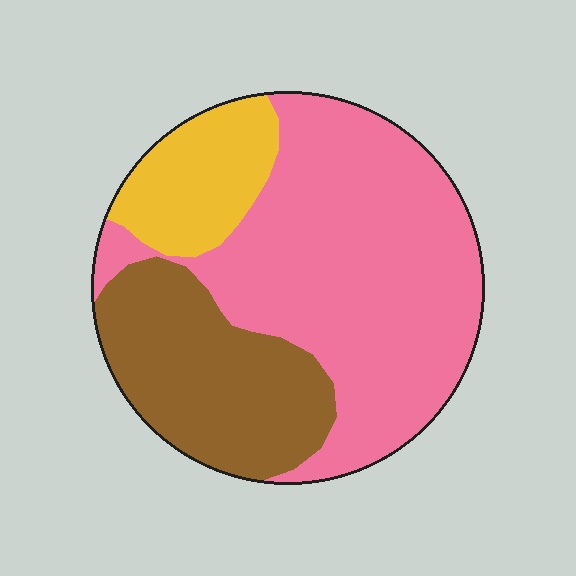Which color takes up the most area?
Pink, at roughly 60%.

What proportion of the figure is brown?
Brown covers about 30% of the figure.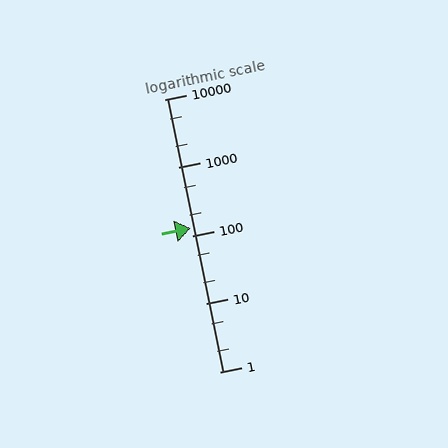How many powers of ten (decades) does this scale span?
The scale spans 4 decades, from 1 to 10000.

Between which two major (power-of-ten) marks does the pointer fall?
The pointer is between 100 and 1000.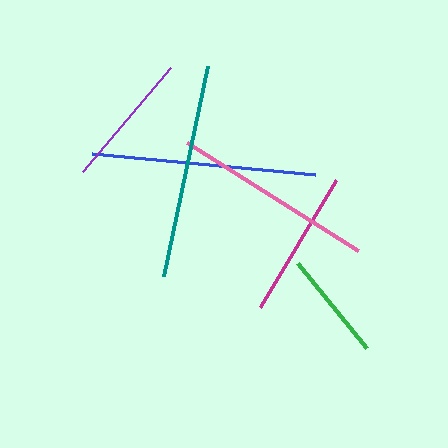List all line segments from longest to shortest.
From longest to shortest: blue, teal, pink, magenta, purple, green.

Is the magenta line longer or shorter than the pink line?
The pink line is longer than the magenta line.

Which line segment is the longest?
The blue line is the longest at approximately 223 pixels.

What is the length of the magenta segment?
The magenta segment is approximately 149 pixels long.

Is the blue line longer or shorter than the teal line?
The blue line is longer than the teal line.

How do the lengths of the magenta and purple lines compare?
The magenta and purple lines are approximately the same length.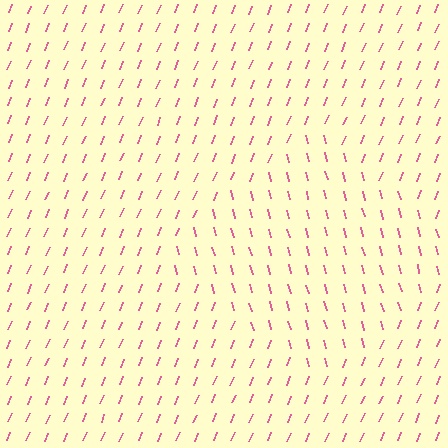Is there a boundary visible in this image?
Yes, there is a texture boundary formed by a change in line orientation.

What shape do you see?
I see a diamond.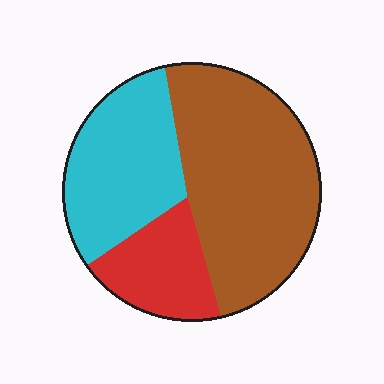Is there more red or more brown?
Brown.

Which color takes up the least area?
Red, at roughly 20%.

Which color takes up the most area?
Brown, at roughly 50%.